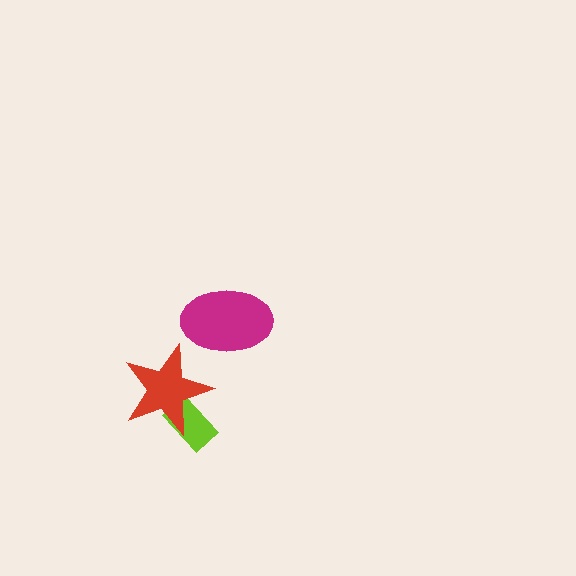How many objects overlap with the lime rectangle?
1 object overlaps with the lime rectangle.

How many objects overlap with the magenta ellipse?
0 objects overlap with the magenta ellipse.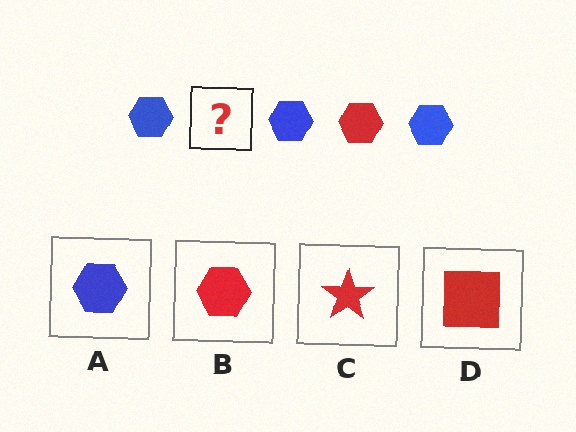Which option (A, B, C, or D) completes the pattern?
B.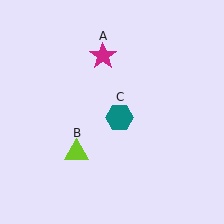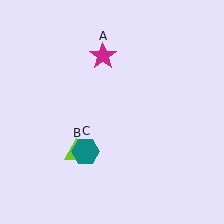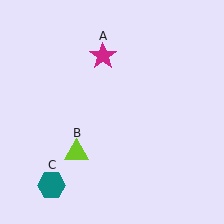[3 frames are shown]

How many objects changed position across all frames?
1 object changed position: teal hexagon (object C).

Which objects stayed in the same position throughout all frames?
Magenta star (object A) and lime triangle (object B) remained stationary.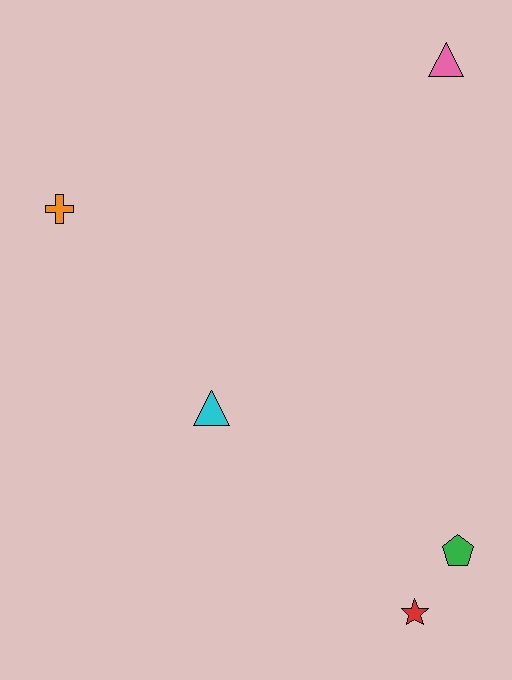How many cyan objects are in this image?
There is 1 cyan object.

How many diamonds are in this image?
There are no diamonds.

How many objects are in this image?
There are 5 objects.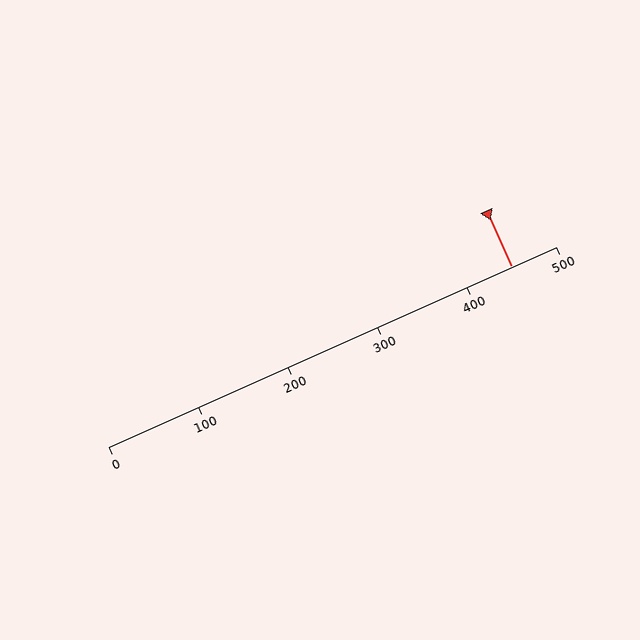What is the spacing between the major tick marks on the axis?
The major ticks are spaced 100 apart.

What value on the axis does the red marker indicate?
The marker indicates approximately 450.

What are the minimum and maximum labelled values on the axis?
The axis runs from 0 to 500.